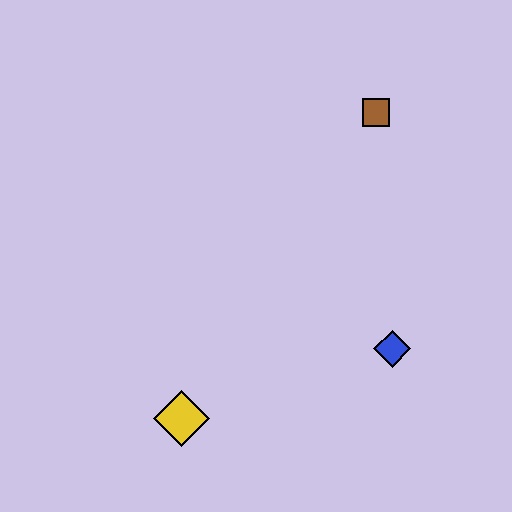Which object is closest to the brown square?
The blue diamond is closest to the brown square.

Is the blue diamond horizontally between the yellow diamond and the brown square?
No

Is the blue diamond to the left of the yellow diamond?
No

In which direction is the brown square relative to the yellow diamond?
The brown square is above the yellow diamond.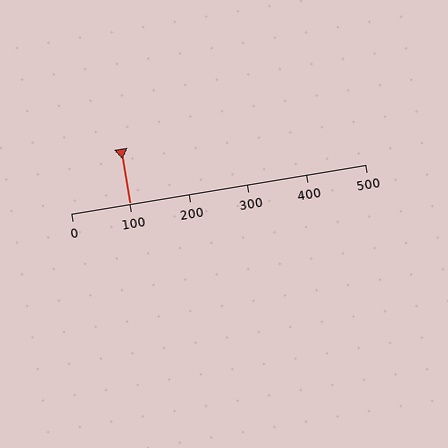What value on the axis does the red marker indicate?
The marker indicates approximately 100.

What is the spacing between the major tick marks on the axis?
The major ticks are spaced 100 apart.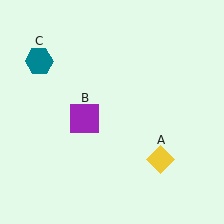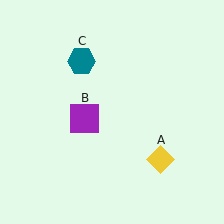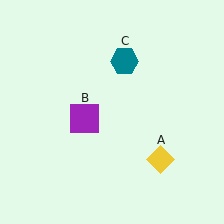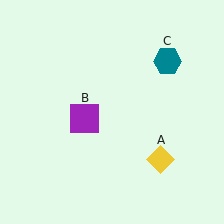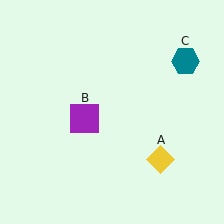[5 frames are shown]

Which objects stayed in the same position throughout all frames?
Yellow diamond (object A) and purple square (object B) remained stationary.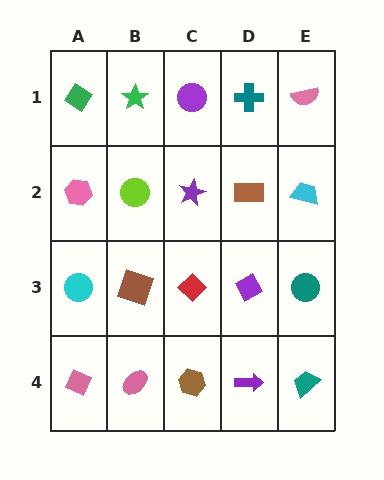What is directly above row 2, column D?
A teal cross.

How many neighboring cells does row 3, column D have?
4.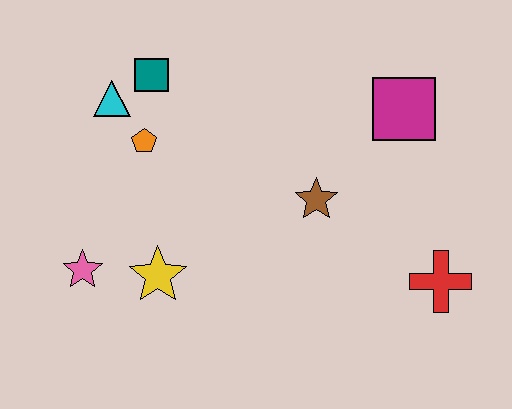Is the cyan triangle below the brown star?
No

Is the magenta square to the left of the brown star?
No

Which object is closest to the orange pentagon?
The cyan triangle is closest to the orange pentagon.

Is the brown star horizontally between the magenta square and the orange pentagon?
Yes